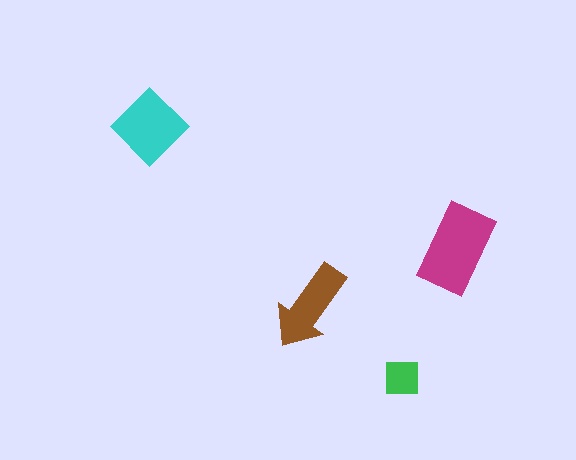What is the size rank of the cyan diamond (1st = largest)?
2nd.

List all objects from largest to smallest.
The magenta rectangle, the cyan diamond, the brown arrow, the green square.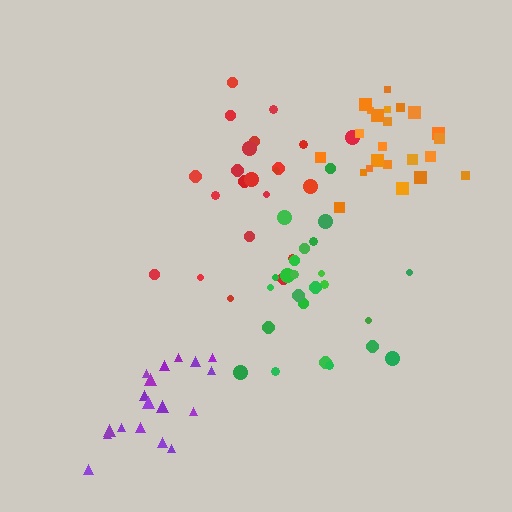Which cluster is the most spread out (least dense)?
Green.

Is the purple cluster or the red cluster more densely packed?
Purple.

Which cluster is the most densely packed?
Purple.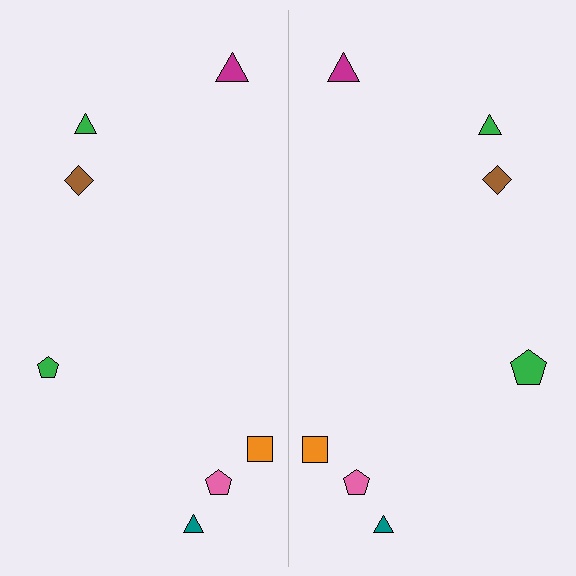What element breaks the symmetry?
The green pentagon on the right side has a different size than its mirror counterpart.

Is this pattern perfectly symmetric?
No, the pattern is not perfectly symmetric. The green pentagon on the right side has a different size than its mirror counterpart.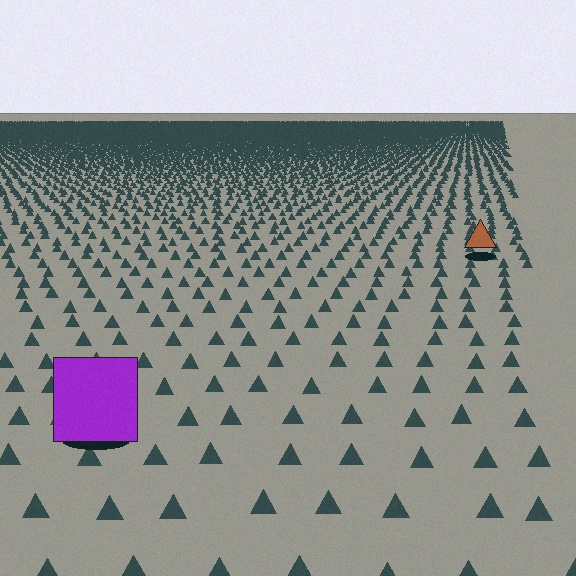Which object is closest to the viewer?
The purple square is closest. The texture marks near it are larger and more spread out.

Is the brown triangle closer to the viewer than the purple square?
No. The purple square is closer — you can tell from the texture gradient: the ground texture is coarser near it.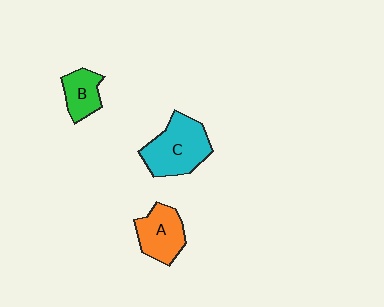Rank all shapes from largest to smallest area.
From largest to smallest: C (cyan), A (orange), B (green).